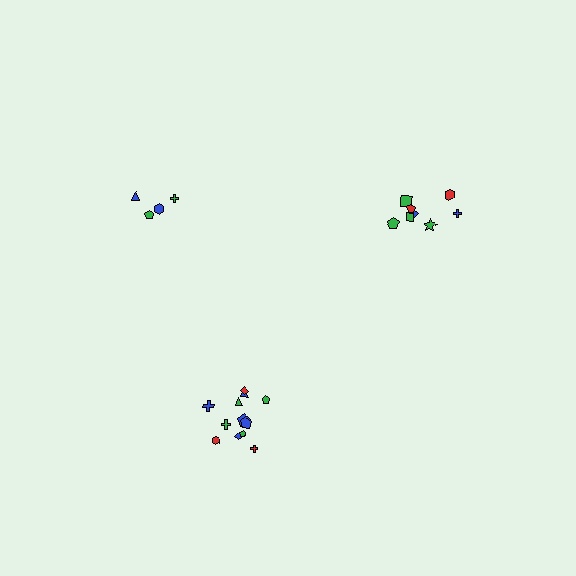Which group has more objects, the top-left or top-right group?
The top-right group.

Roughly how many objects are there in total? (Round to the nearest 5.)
Roughly 25 objects in total.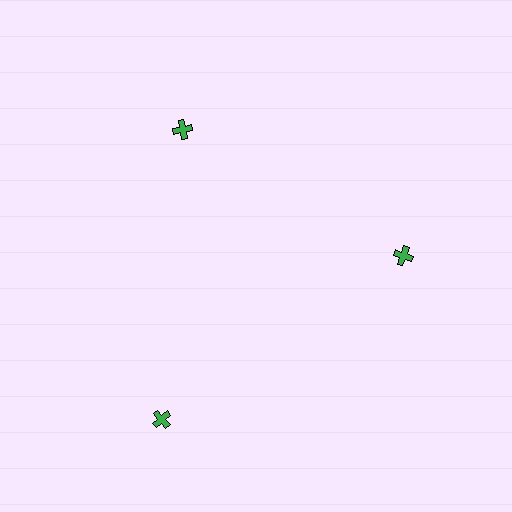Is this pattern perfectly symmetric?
No. The 3 green crosses are arranged in a ring, but one element near the 7 o'clock position is pushed outward from the center, breaking the 3-fold rotational symmetry.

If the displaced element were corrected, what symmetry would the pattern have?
It would have 3-fold rotational symmetry — the pattern would map onto itself every 120 degrees.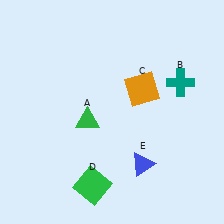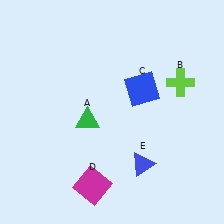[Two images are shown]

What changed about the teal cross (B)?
In Image 1, B is teal. In Image 2, it changed to lime.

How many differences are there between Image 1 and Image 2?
There are 3 differences between the two images.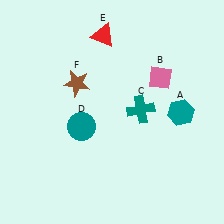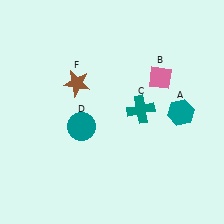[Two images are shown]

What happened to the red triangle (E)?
The red triangle (E) was removed in Image 2. It was in the top-left area of Image 1.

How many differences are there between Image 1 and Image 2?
There is 1 difference between the two images.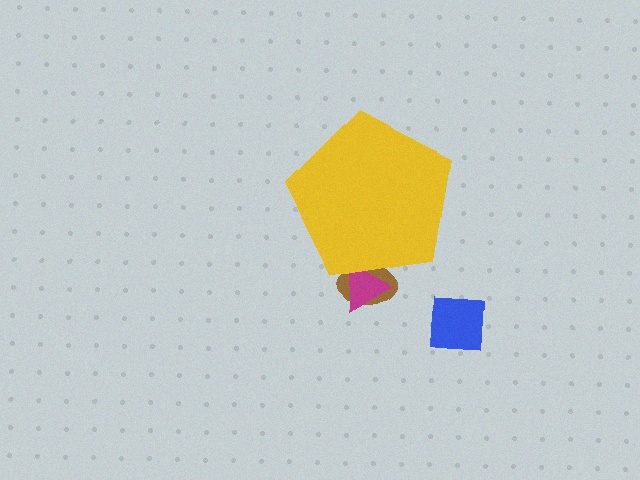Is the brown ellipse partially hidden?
Yes, the brown ellipse is partially hidden behind the yellow pentagon.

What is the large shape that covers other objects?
A yellow pentagon.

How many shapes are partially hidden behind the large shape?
2 shapes are partially hidden.